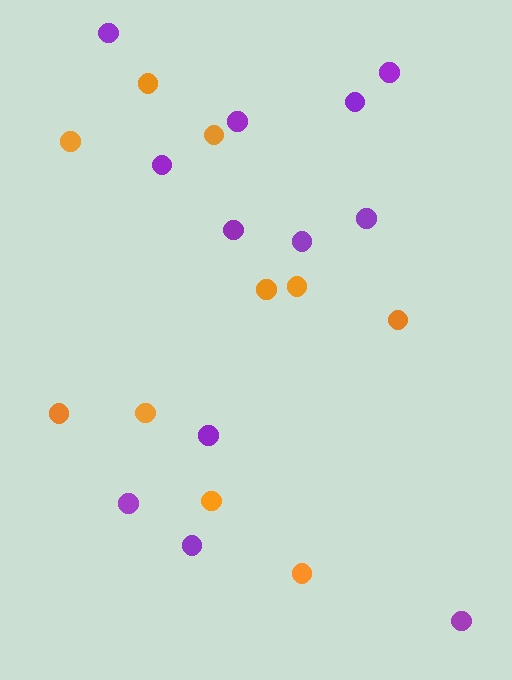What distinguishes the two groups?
There are 2 groups: one group of purple circles (12) and one group of orange circles (10).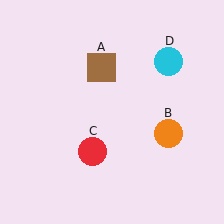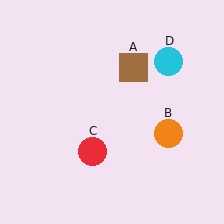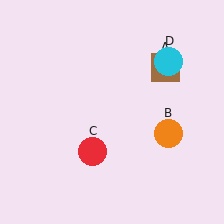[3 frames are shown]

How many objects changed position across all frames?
1 object changed position: brown square (object A).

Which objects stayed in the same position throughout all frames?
Orange circle (object B) and red circle (object C) and cyan circle (object D) remained stationary.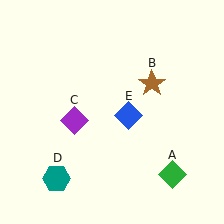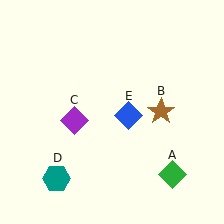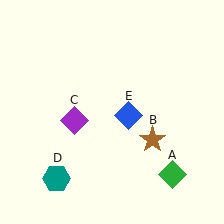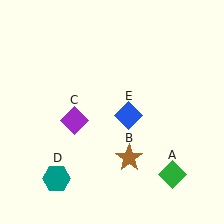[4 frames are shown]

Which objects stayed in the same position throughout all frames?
Green diamond (object A) and purple diamond (object C) and teal hexagon (object D) and blue diamond (object E) remained stationary.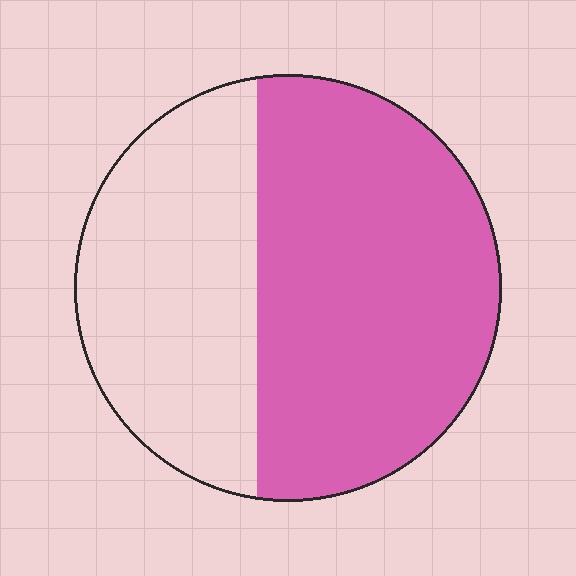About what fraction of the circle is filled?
About three fifths (3/5).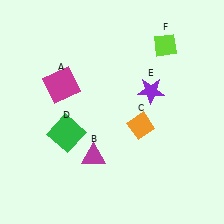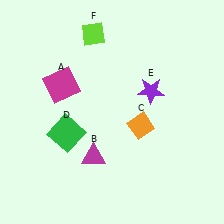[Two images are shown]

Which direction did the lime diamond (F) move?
The lime diamond (F) moved left.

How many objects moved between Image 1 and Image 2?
1 object moved between the two images.